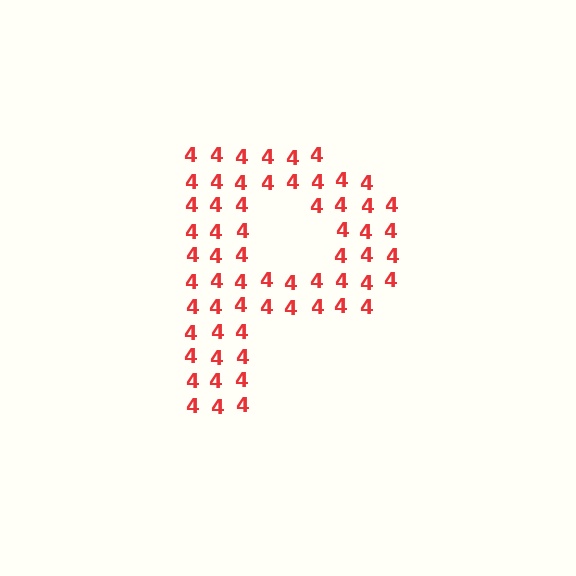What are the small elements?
The small elements are digit 4's.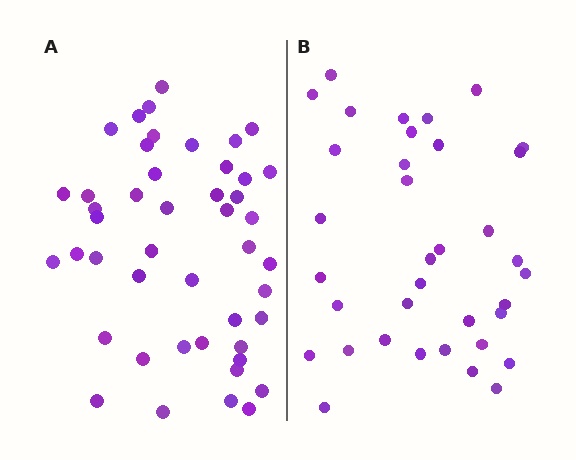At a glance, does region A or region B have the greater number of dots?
Region A (the left region) has more dots.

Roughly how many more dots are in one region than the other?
Region A has roughly 10 or so more dots than region B.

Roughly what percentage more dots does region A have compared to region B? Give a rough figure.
About 30% more.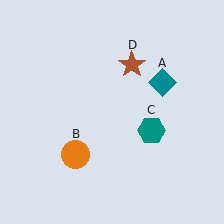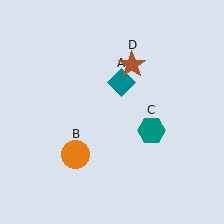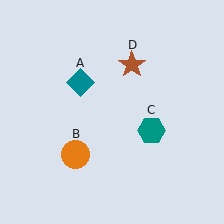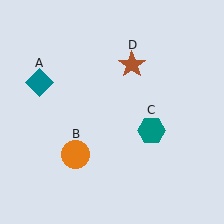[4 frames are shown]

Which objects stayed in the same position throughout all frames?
Orange circle (object B) and teal hexagon (object C) and brown star (object D) remained stationary.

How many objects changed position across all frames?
1 object changed position: teal diamond (object A).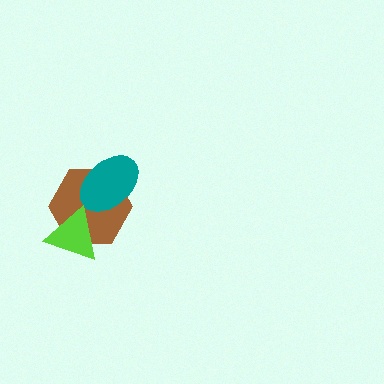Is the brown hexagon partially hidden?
Yes, it is partially covered by another shape.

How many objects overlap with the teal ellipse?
1 object overlaps with the teal ellipse.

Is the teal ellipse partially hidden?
No, no other shape covers it.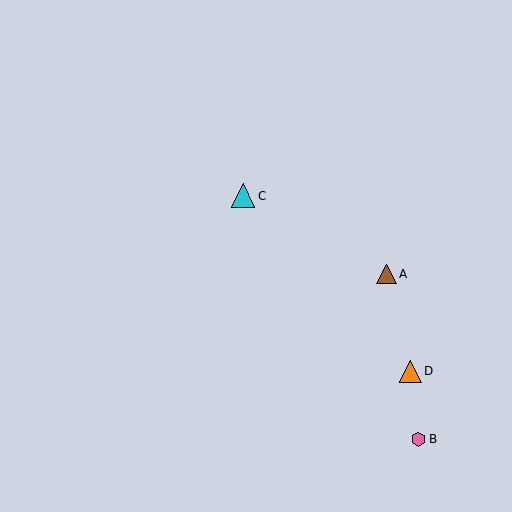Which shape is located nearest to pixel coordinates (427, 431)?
The pink hexagon (labeled B) at (419, 439) is nearest to that location.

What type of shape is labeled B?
Shape B is a pink hexagon.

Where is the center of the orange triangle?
The center of the orange triangle is at (410, 371).